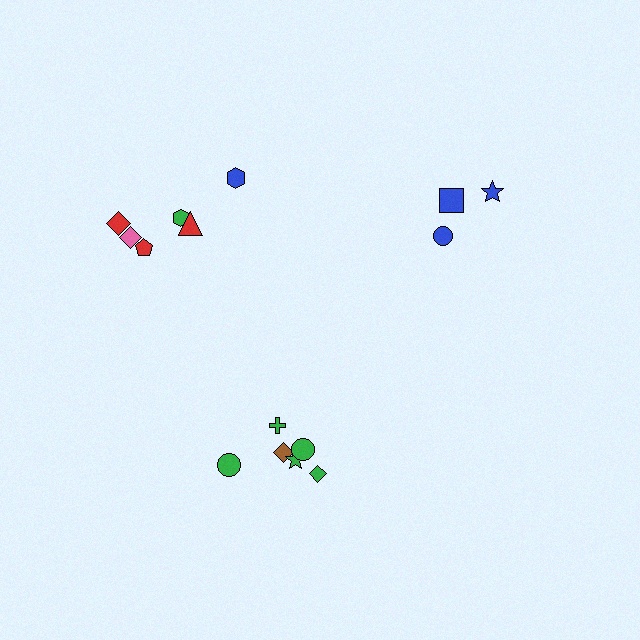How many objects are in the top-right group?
There are 3 objects.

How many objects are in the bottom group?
There are 6 objects.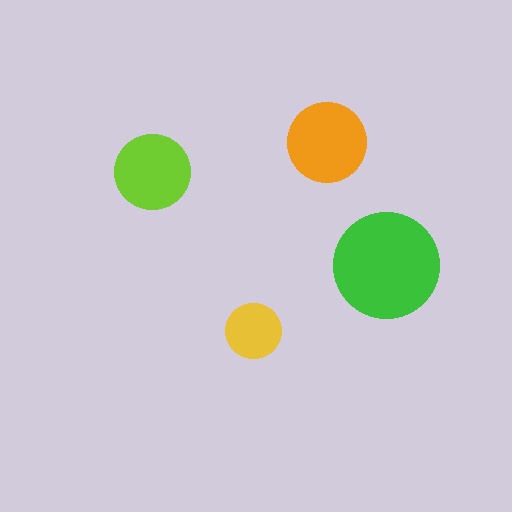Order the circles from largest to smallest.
the green one, the orange one, the lime one, the yellow one.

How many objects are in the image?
There are 4 objects in the image.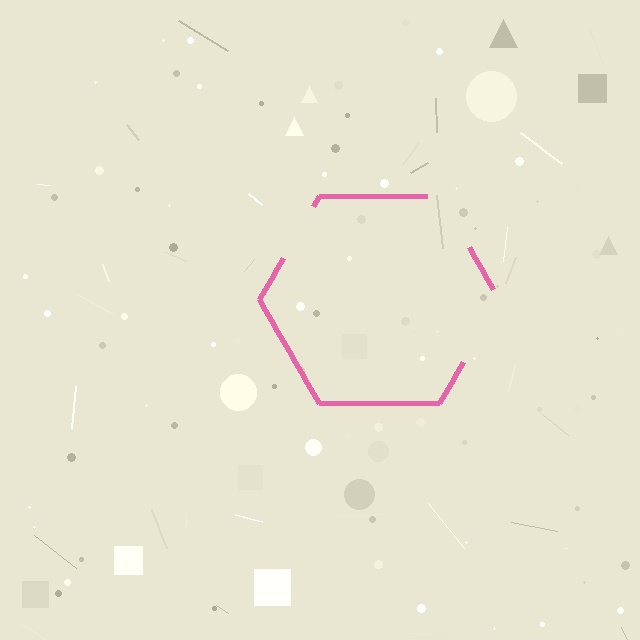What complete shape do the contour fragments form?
The contour fragments form a hexagon.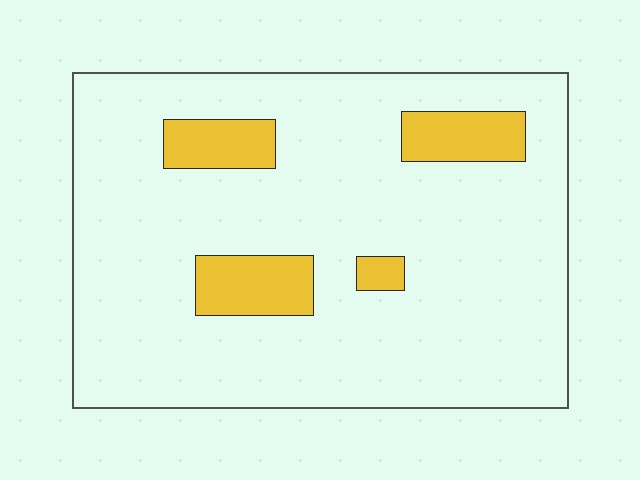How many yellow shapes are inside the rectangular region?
4.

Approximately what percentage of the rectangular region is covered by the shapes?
Approximately 15%.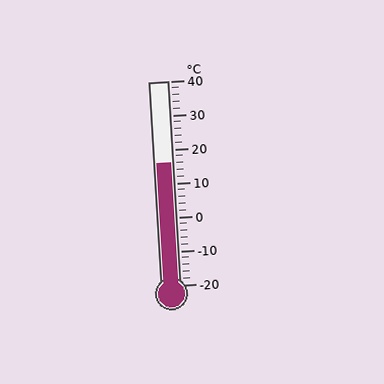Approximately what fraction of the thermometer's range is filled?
The thermometer is filled to approximately 60% of its range.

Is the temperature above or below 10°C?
The temperature is above 10°C.